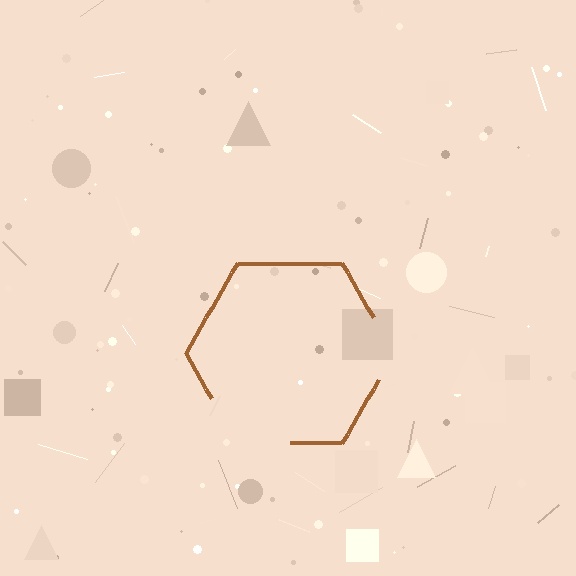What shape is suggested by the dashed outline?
The dashed outline suggests a hexagon.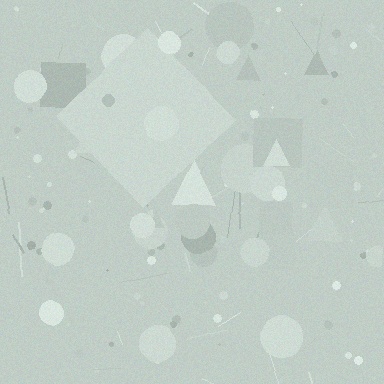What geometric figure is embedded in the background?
A diamond is embedded in the background.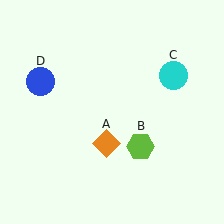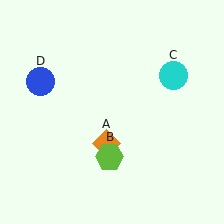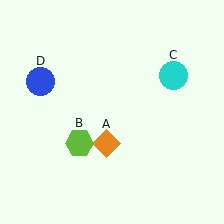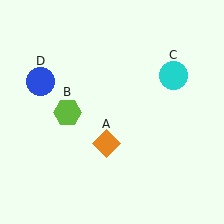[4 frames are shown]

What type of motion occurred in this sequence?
The lime hexagon (object B) rotated clockwise around the center of the scene.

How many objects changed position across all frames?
1 object changed position: lime hexagon (object B).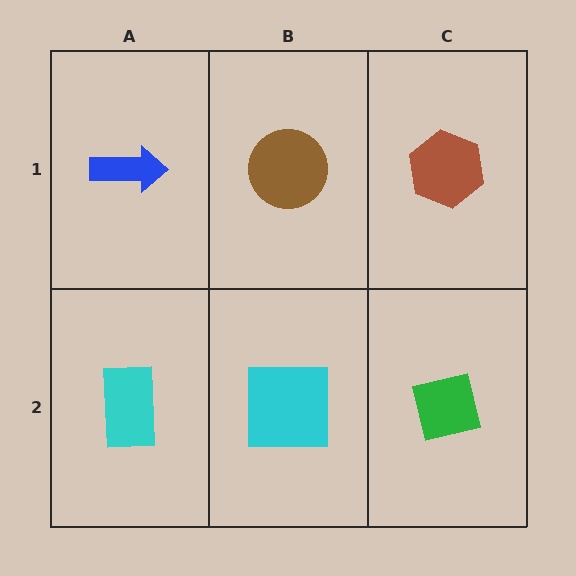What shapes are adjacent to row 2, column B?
A brown circle (row 1, column B), a cyan rectangle (row 2, column A), a green square (row 2, column C).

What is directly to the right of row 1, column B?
A brown hexagon.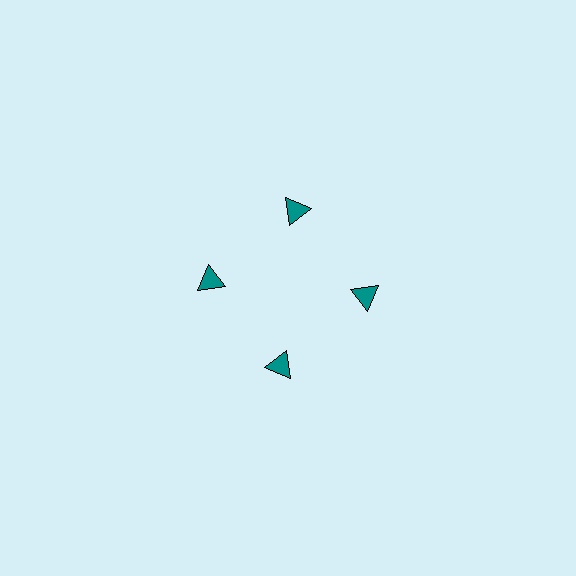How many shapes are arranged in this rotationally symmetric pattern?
There are 4 shapes, arranged in 4 groups of 1.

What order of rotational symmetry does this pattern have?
This pattern has 4-fold rotational symmetry.